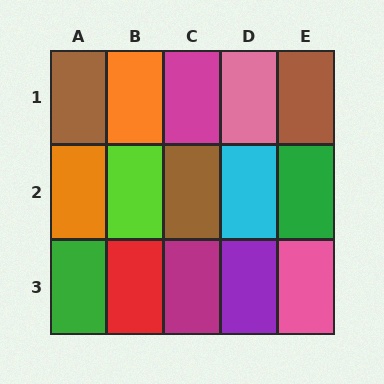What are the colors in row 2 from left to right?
Orange, lime, brown, cyan, green.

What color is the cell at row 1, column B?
Orange.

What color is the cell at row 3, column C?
Magenta.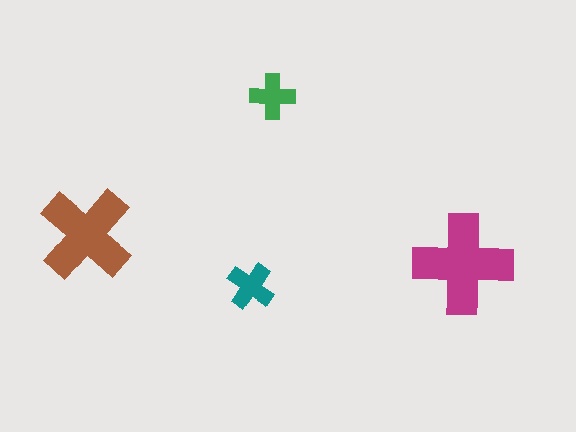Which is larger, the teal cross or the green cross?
The teal one.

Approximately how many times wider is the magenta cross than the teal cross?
About 2 times wider.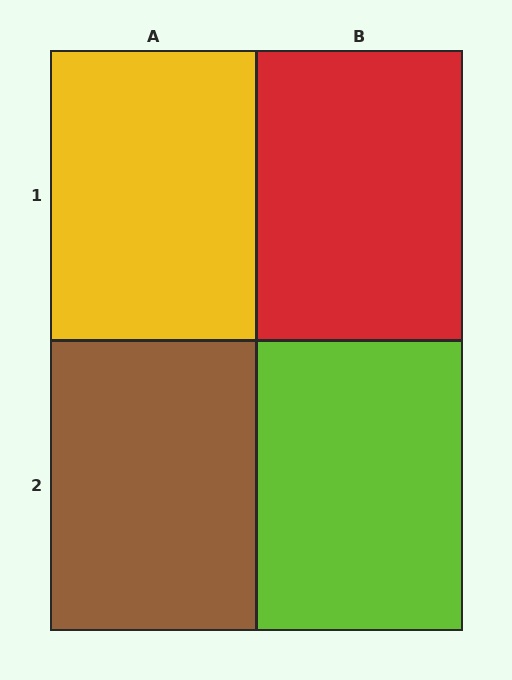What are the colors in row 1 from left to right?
Yellow, red.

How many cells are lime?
1 cell is lime.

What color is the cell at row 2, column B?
Lime.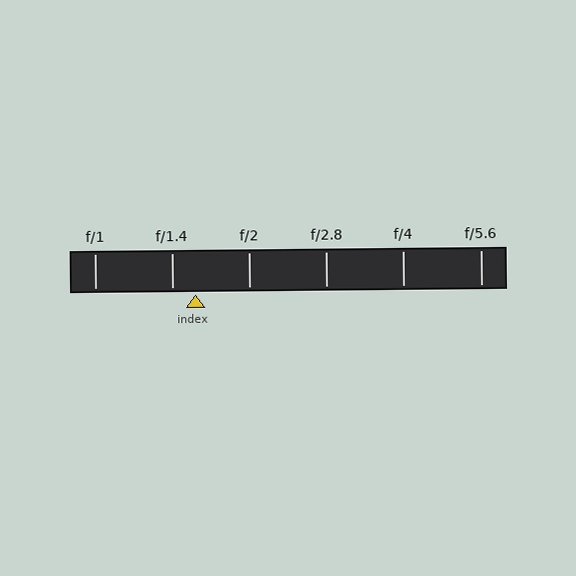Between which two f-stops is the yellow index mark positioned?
The index mark is between f/1.4 and f/2.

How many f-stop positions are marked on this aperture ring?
There are 6 f-stop positions marked.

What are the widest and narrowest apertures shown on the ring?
The widest aperture shown is f/1 and the narrowest is f/5.6.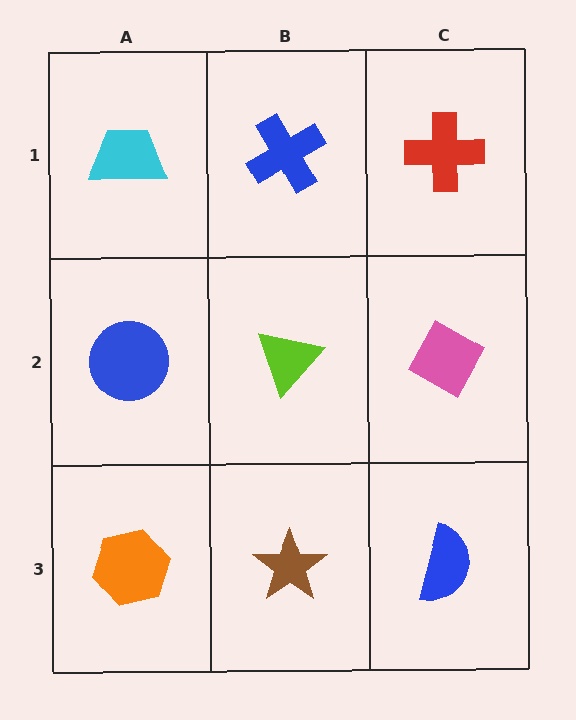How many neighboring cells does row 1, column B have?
3.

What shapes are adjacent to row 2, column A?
A cyan trapezoid (row 1, column A), an orange hexagon (row 3, column A), a lime triangle (row 2, column B).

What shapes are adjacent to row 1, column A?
A blue circle (row 2, column A), a blue cross (row 1, column B).